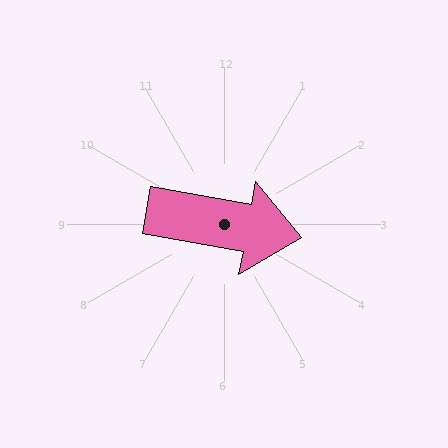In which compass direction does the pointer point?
East.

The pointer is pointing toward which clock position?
Roughly 3 o'clock.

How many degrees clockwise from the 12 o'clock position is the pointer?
Approximately 100 degrees.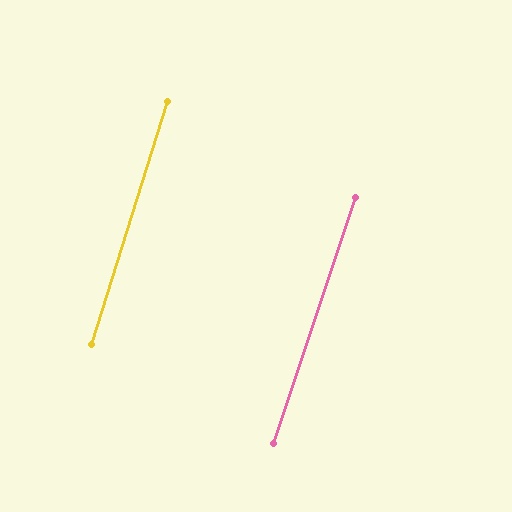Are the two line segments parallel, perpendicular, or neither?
Parallel — their directions differ by only 0.9°.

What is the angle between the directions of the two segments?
Approximately 1 degree.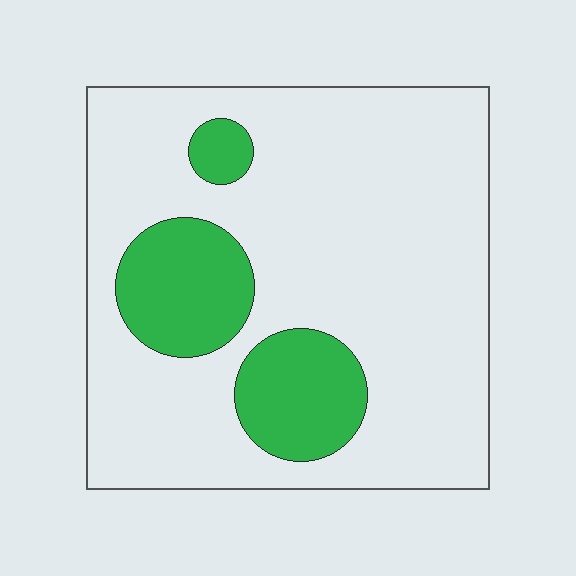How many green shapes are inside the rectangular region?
3.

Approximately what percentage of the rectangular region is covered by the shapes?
Approximately 20%.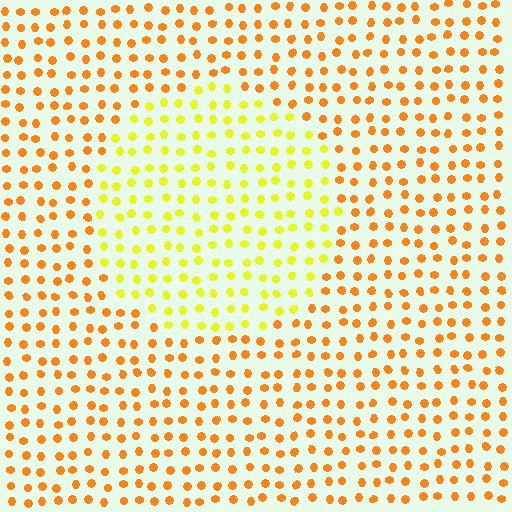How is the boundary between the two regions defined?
The boundary is defined purely by a slight shift in hue (about 36 degrees). Spacing, size, and orientation are identical on both sides.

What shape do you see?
I see a circle.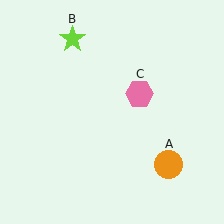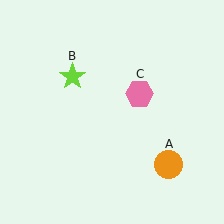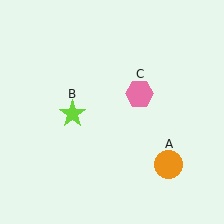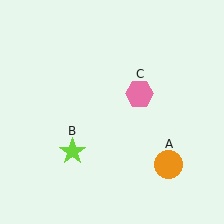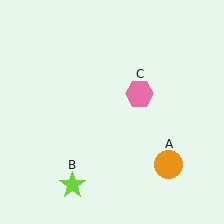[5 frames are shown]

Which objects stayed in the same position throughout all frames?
Orange circle (object A) and pink hexagon (object C) remained stationary.